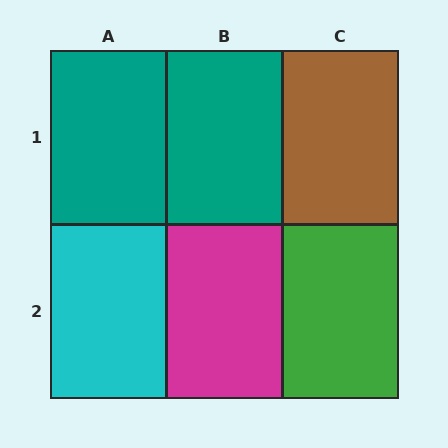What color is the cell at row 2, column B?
Magenta.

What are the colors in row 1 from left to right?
Teal, teal, brown.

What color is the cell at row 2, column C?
Green.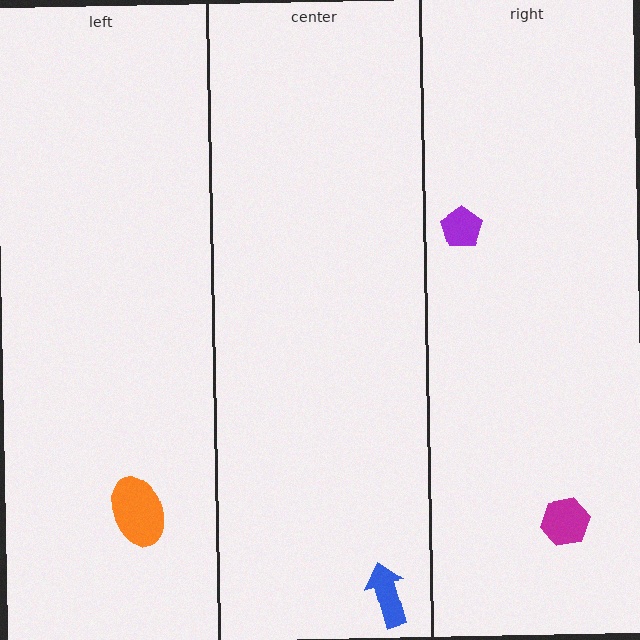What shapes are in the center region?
The blue arrow.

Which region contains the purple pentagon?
The right region.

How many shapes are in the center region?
1.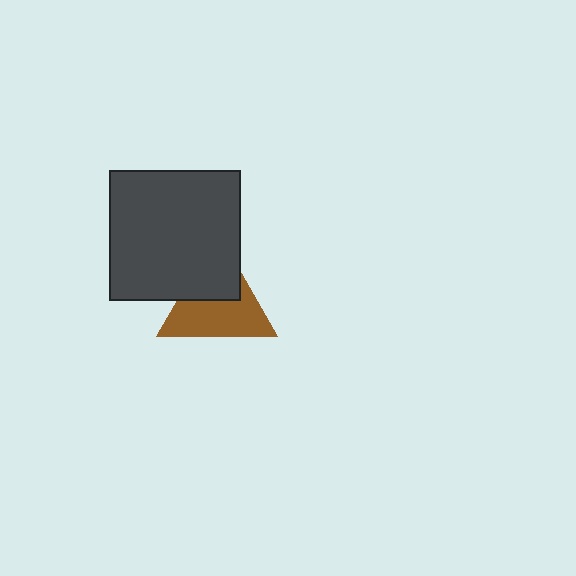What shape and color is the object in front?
The object in front is a dark gray square.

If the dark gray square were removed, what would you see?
You would see the complete brown triangle.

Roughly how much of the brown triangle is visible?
About half of it is visible (roughly 60%).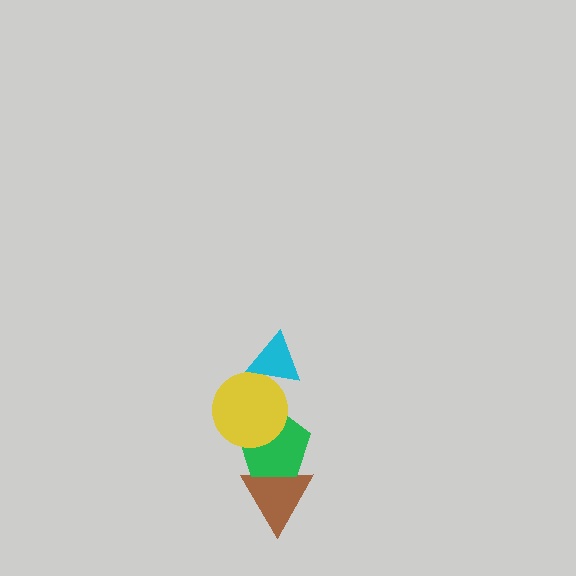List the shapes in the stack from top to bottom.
From top to bottom: the cyan triangle, the yellow circle, the green pentagon, the brown triangle.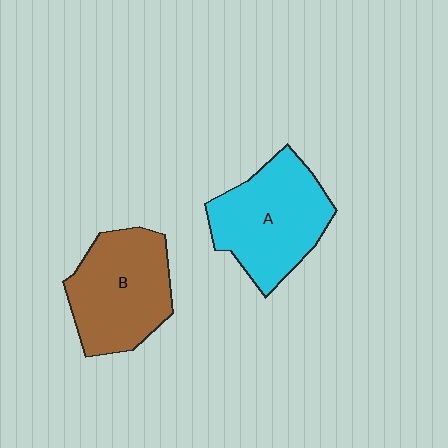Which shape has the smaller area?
Shape B (brown).